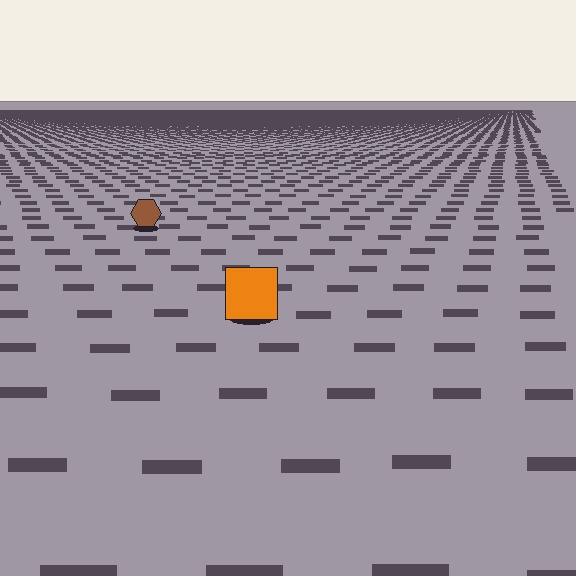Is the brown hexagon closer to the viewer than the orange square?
No. The orange square is closer — you can tell from the texture gradient: the ground texture is coarser near it.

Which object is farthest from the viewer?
The brown hexagon is farthest from the viewer. It appears smaller and the ground texture around it is denser.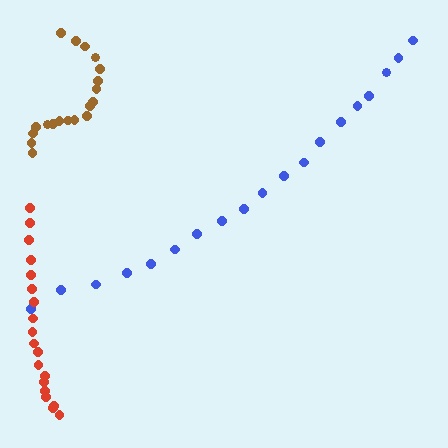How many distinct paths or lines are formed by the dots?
There are 3 distinct paths.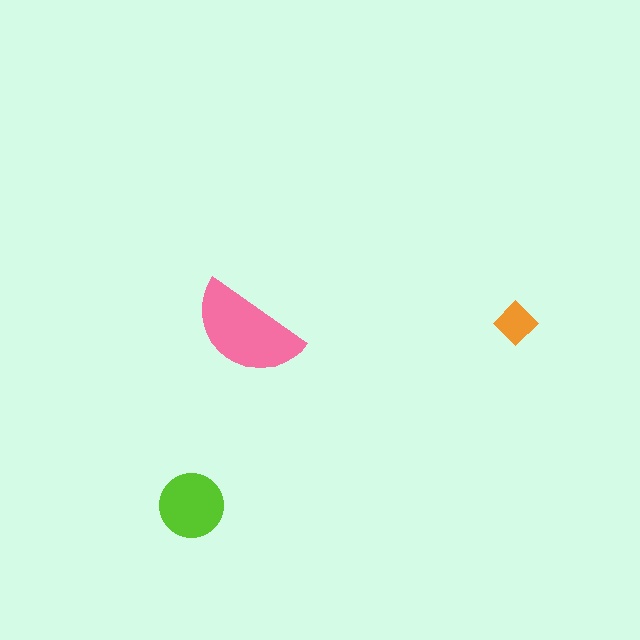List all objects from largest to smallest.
The pink semicircle, the lime circle, the orange diamond.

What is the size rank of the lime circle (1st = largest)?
2nd.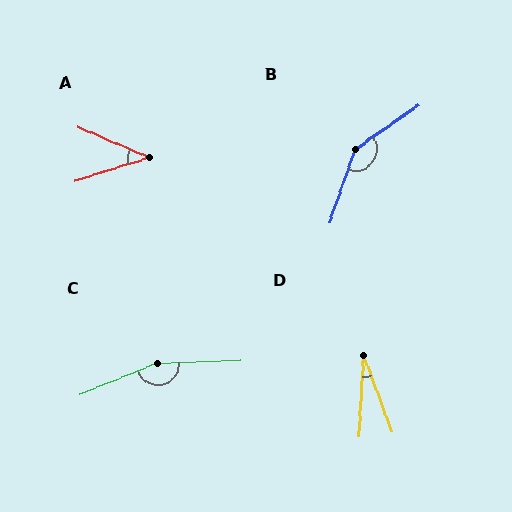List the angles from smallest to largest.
D (24°), A (41°), B (144°), C (160°).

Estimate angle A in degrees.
Approximately 41 degrees.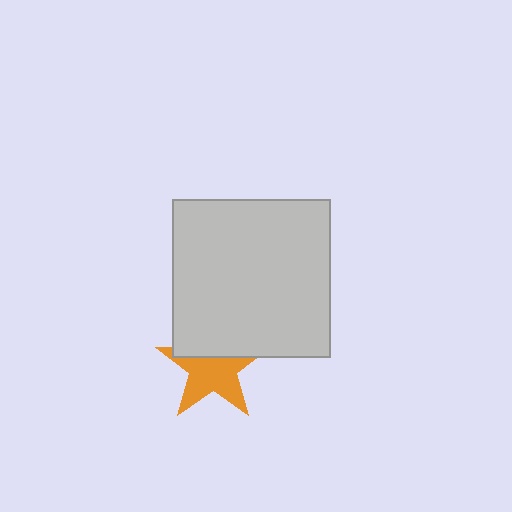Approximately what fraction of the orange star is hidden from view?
Roughly 36% of the orange star is hidden behind the light gray square.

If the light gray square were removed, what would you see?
You would see the complete orange star.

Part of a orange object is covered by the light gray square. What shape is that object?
It is a star.